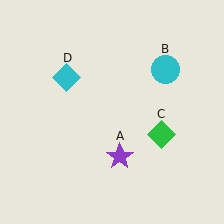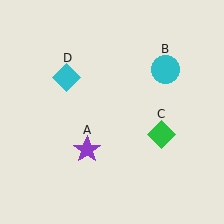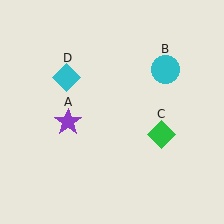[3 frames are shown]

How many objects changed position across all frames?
1 object changed position: purple star (object A).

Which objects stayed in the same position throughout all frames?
Cyan circle (object B) and green diamond (object C) and cyan diamond (object D) remained stationary.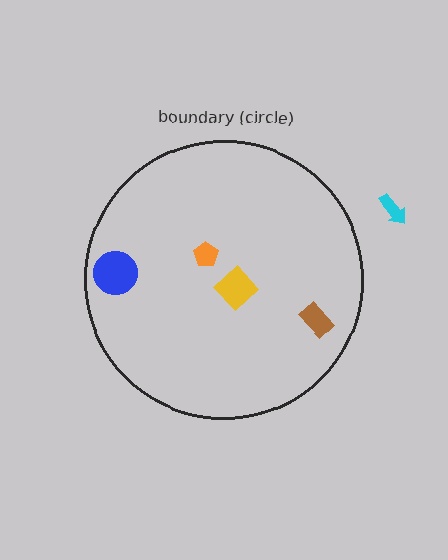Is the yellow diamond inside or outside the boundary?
Inside.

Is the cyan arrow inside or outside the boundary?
Outside.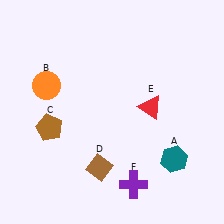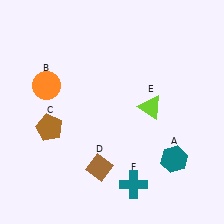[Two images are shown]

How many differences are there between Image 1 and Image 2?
There are 2 differences between the two images.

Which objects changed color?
E changed from red to lime. F changed from purple to teal.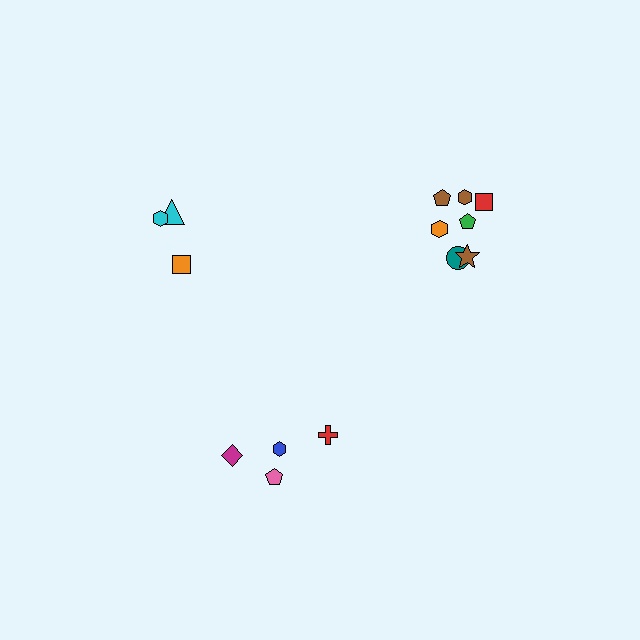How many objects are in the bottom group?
There are 4 objects.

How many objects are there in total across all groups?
There are 14 objects.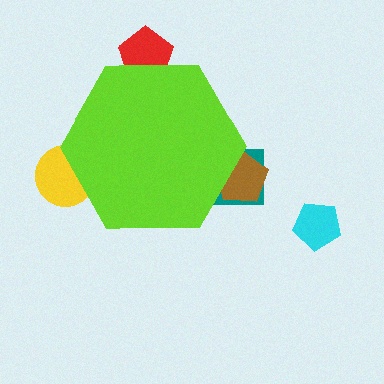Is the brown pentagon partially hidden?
Yes, the brown pentagon is partially hidden behind the lime hexagon.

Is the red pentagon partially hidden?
Yes, the red pentagon is partially hidden behind the lime hexagon.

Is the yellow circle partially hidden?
Yes, the yellow circle is partially hidden behind the lime hexagon.